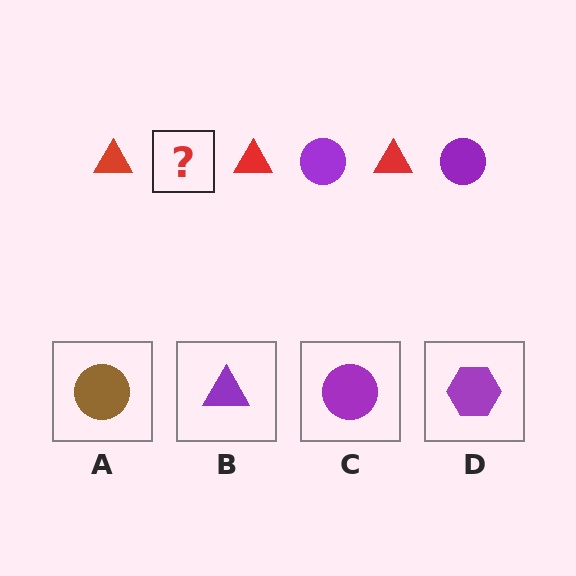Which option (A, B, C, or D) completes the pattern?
C.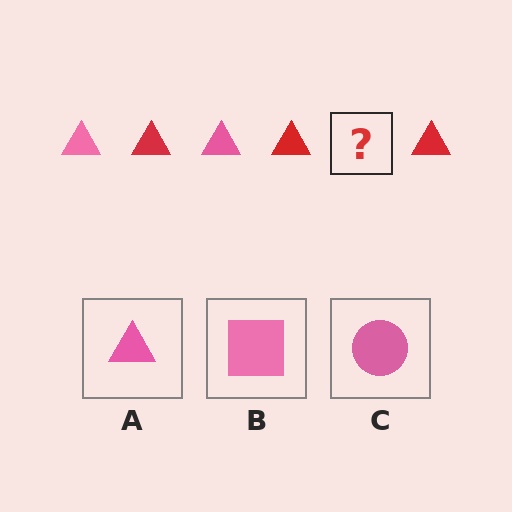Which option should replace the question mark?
Option A.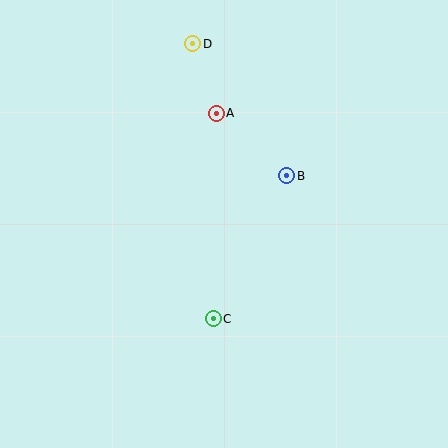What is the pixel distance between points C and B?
The distance between C and B is 161 pixels.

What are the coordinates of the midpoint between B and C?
The midpoint between B and C is at (250, 247).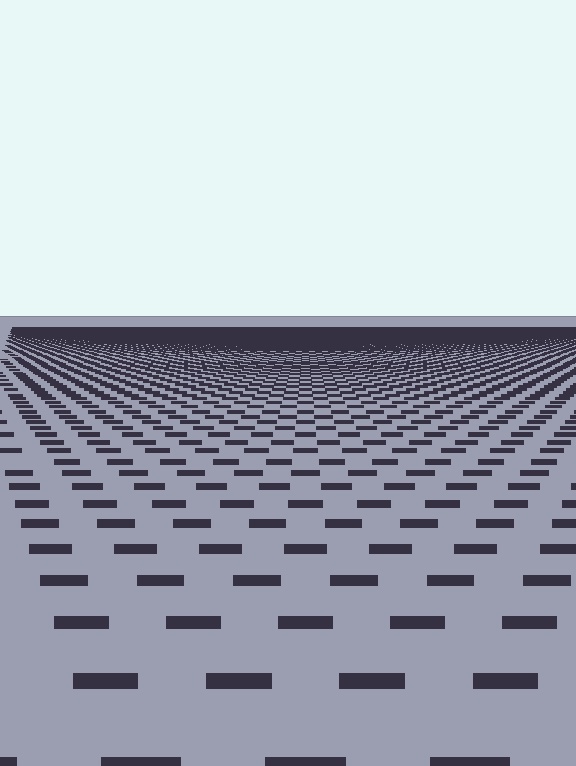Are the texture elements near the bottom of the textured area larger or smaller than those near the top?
Larger. Near the bottom, elements are closer to the viewer and appear at a bigger on-screen size.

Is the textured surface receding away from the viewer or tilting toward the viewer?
The surface is receding away from the viewer. Texture elements get smaller and denser toward the top.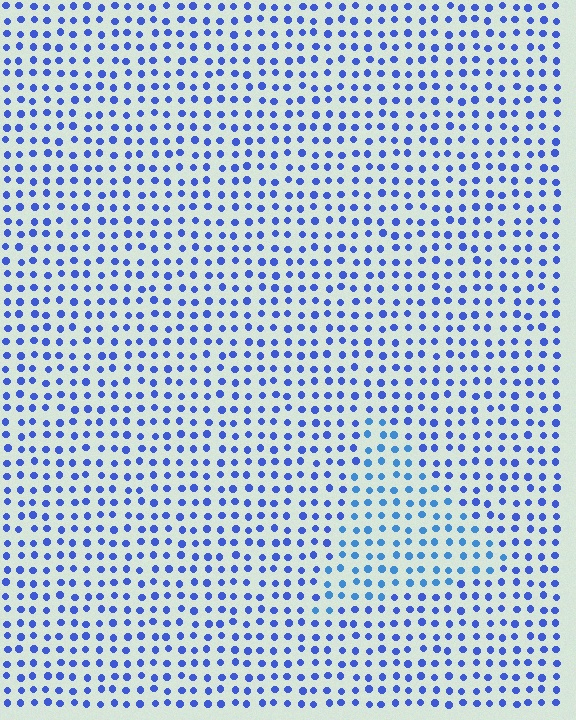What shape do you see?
I see a triangle.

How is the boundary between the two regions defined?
The boundary is defined purely by a slight shift in hue (about 21 degrees). Spacing, size, and orientation are identical on both sides.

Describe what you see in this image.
The image is filled with small blue elements in a uniform arrangement. A triangle-shaped region is visible where the elements are tinted to a slightly different hue, forming a subtle color boundary.